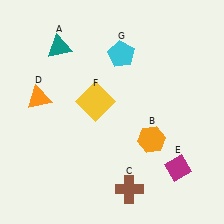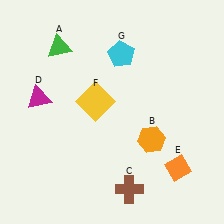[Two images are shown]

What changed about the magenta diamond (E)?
In Image 1, E is magenta. In Image 2, it changed to orange.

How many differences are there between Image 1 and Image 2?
There are 3 differences between the two images.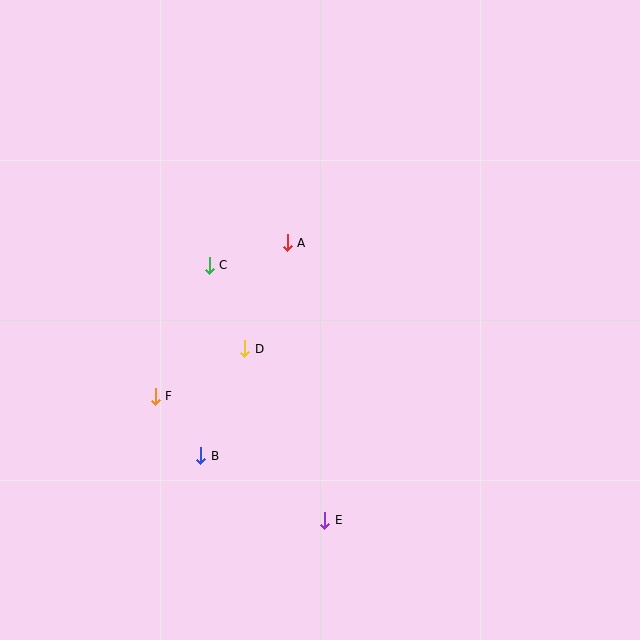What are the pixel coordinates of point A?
Point A is at (287, 243).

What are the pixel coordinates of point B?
Point B is at (201, 456).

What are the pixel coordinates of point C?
Point C is at (209, 265).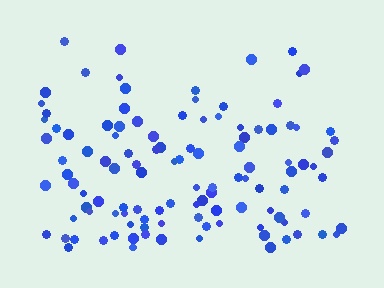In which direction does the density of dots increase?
From top to bottom, with the bottom side densest.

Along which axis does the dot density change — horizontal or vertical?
Vertical.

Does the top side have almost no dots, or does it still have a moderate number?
Still a moderate number, just noticeably fewer than the bottom.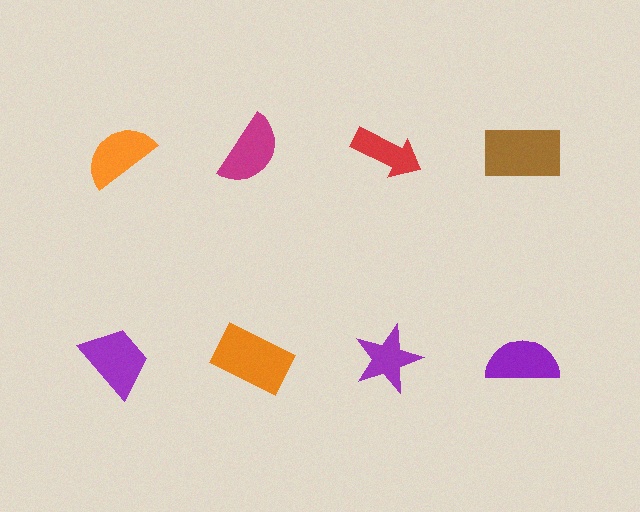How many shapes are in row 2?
4 shapes.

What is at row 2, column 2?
An orange rectangle.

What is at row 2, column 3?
A purple star.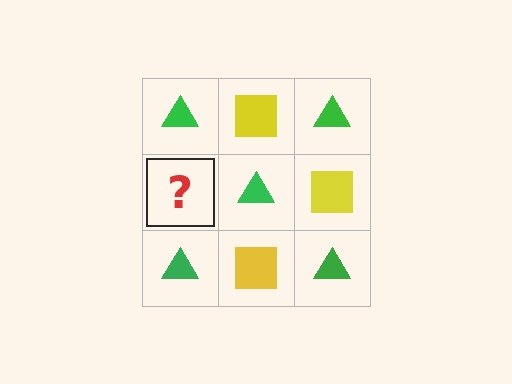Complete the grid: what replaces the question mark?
The question mark should be replaced with a yellow square.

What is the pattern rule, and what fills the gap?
The rule is that it alternates green triangle and yellow square in a checkerboard pattern. The gap should be filled with a yellow square.